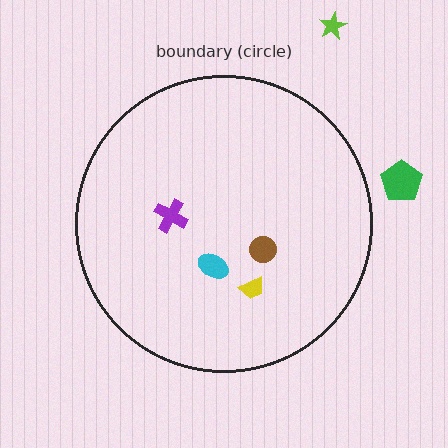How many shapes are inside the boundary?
4 inside, 2 outside.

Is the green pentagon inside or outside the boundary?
Outside.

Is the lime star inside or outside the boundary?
Outside.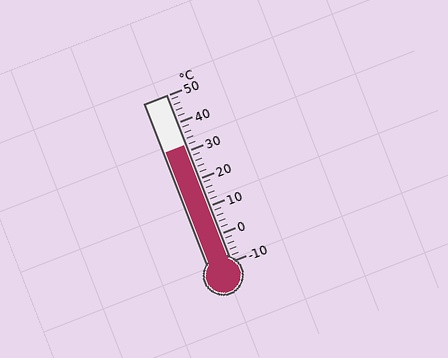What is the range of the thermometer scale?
The thermometer scale ranges from -10°C to 50°C.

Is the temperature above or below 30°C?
The temperature is above 30°C.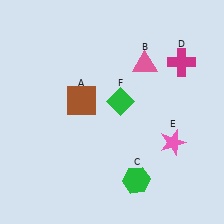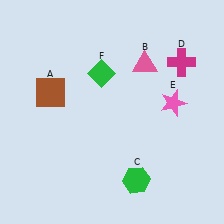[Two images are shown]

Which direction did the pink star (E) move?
The pink star (E) moved up.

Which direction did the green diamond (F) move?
The green diamond (F) moved up.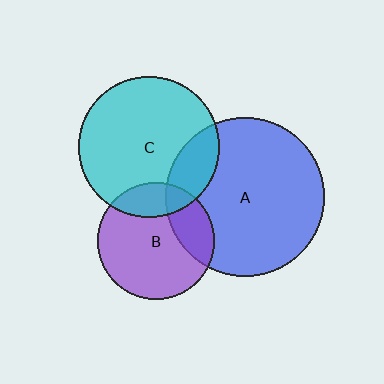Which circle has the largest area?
Circle A (blue).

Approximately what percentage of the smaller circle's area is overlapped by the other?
Approximately 20%.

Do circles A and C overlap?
Yes.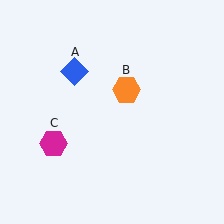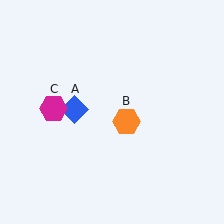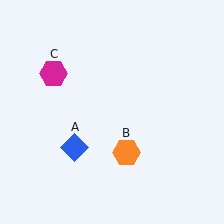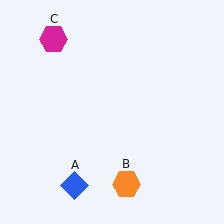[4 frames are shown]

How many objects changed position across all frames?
3 objects changed position: blue diamond (object A), orange hexagon (object B), magenta hexagon (object C).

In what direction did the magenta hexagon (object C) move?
The magenta hexagon (object C) moved up.